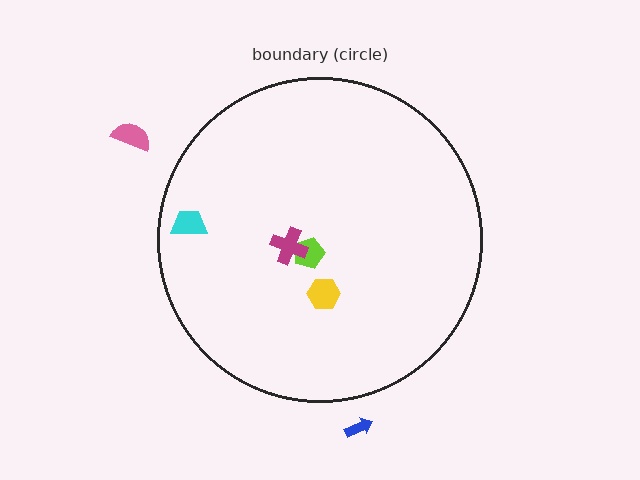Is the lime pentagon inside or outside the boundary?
Inside.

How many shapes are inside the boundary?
4 inside, 2 outside.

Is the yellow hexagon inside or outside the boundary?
Inside.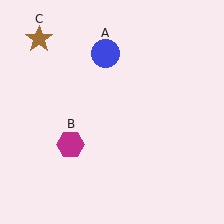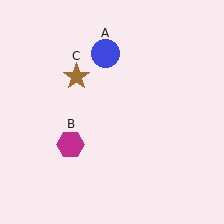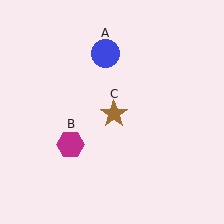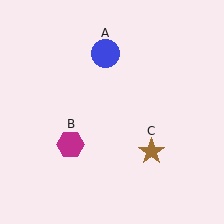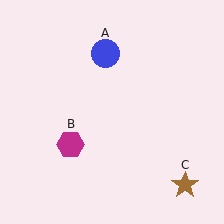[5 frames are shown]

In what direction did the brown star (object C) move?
The brown star (object C) moved down and to the right.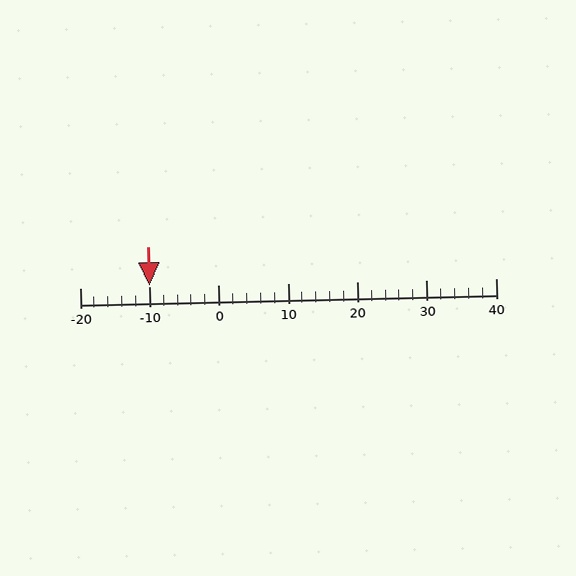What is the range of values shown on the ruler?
The ruler shows values from -20 to 40.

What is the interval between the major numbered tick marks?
The major tick marks are spaced 10 units apart.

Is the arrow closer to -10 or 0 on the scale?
The arrow is closer to -10.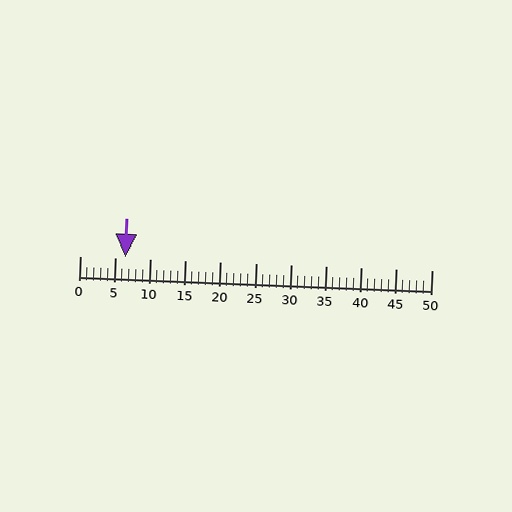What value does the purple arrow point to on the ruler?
The purple arrow points to approximately 6.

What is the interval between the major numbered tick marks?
The major tick marks are spaced 5 units apart.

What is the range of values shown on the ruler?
The ruler shows values from 0 to 50.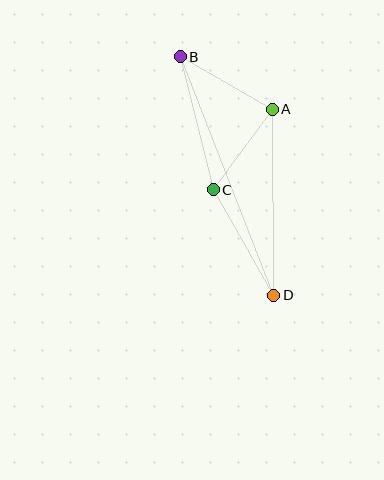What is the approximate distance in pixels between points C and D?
The distance between C and D is approximately 122 pixels.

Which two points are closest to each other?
Points A and C are closest to each other.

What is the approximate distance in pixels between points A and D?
The distance between A and D is approximately 186 pixels.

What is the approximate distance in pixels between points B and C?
The distance between B and C is approximately 137 pixels.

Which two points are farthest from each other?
Points B and D are farthest from each other.